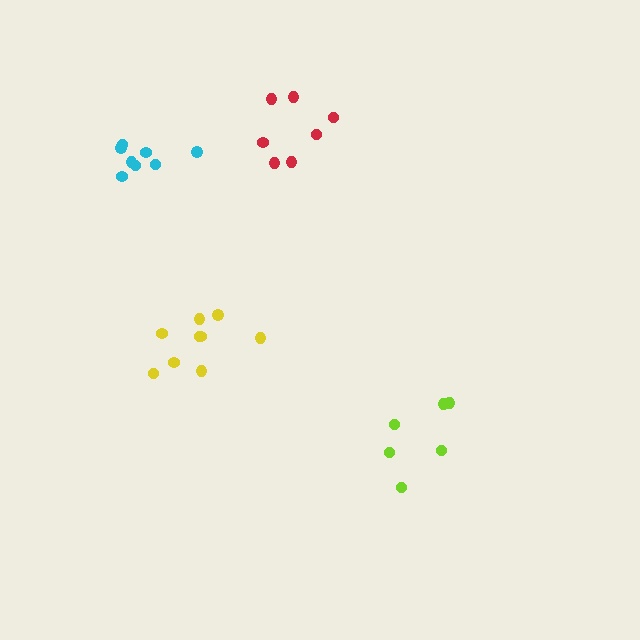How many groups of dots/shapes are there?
There are 4 groups.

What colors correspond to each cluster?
The clusters are colored: yellow, cyan, red, lime.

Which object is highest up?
The red cluster is topmost.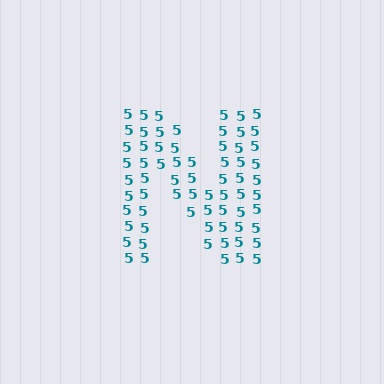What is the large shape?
The large shape is the letter N.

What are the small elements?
The small elements are digit 5's.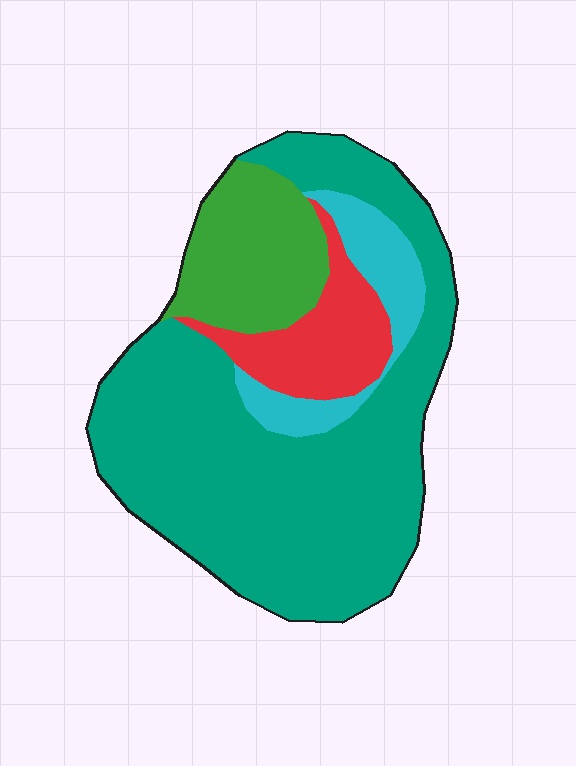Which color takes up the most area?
Teal, at roughly 60%.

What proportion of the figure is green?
Green takes up about one sixth (1/6) of the figure.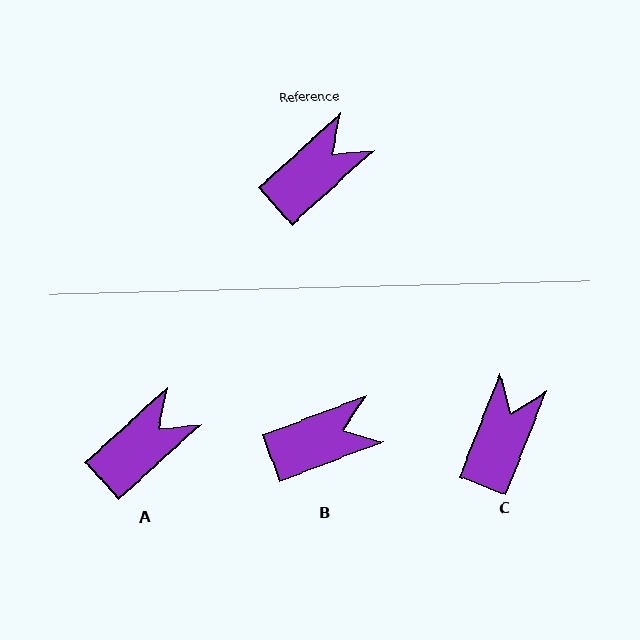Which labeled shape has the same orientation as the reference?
A.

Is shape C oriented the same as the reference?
No, it is off by about 27 degrees.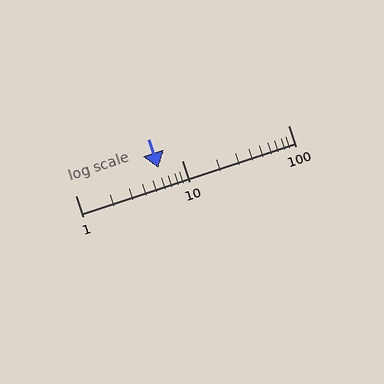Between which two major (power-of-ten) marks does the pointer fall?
The pointer is between 1 and 10.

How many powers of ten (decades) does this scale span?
The scale spans 2 decades, from 1 to 100.